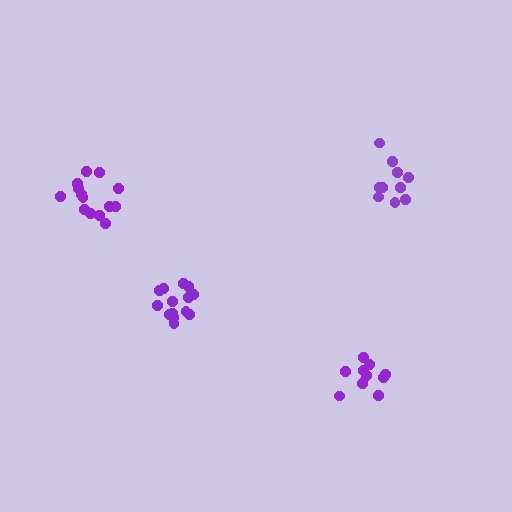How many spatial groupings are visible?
There are 4 spatial groupings.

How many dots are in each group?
Group 1: 14 dots, Group 2: 10 dots, Group 3: 10 dots, Group 4: 14 dots (48 total).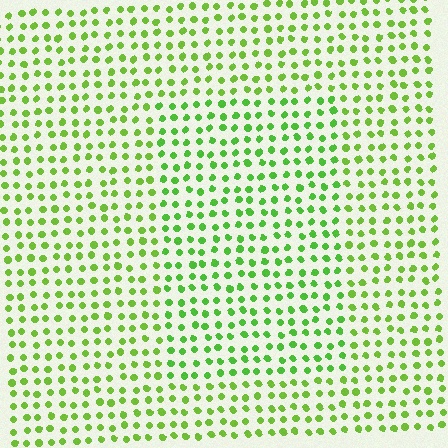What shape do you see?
I see a rectangle.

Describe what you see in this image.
The image is filled with small lime elements in a uniform arrangement. A rectangle-shaped region is visible where the elements are tinted to a slightly different hue, forming a subtle color boundary.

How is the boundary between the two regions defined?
The boundary is defined purely by a slight shift in hue (about 16 degrees). Spacing, size, and orientation are identical on both sides.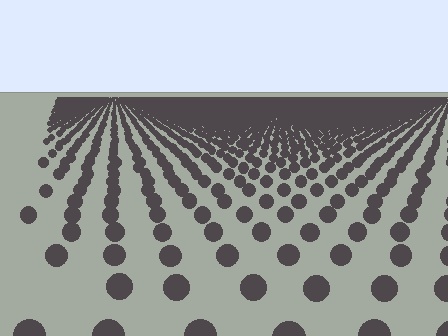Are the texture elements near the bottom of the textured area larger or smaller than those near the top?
Larger. Near the bottom, elements are closer to the viewer and appear at a bigger on-screen size.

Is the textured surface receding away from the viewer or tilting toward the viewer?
The surface is receding away from the viewer. Texture elements get smaller and denser toward the top.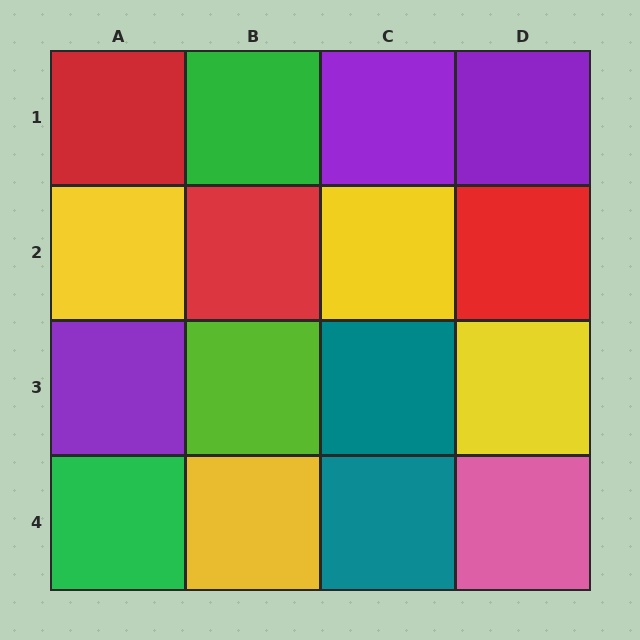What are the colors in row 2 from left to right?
Yellow, red, yellow, red.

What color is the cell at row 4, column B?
Yellow.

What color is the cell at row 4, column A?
Green.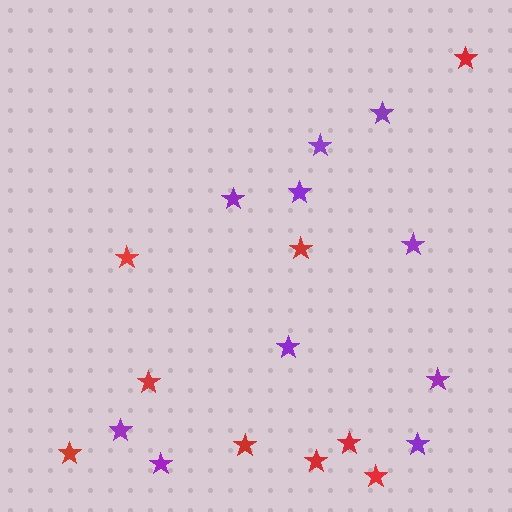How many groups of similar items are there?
There are 2 groups: one group of red stars (9) and one group of purple stars (10).